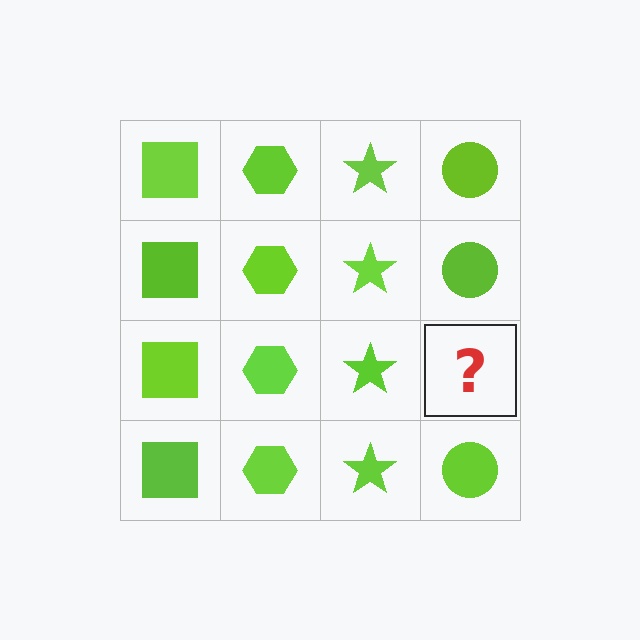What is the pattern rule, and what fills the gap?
The rule is that each column has a consistent shape. The gap should be filled with a lime circle.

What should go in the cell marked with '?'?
The missing cell should contain a lime circle.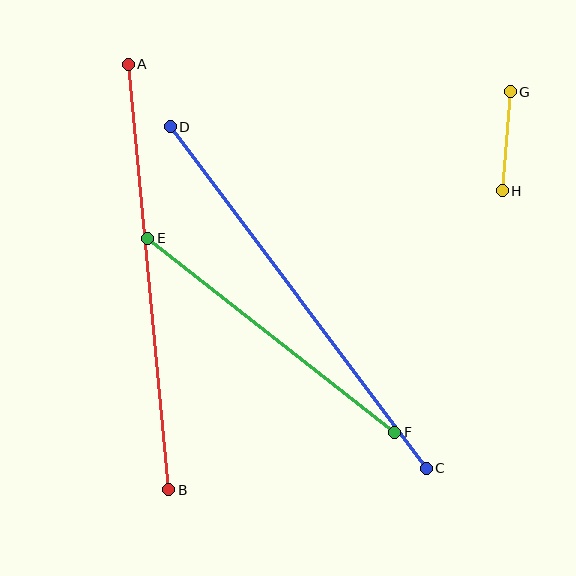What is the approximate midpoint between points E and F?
The midpoint is at approximately (271, 335) pixels.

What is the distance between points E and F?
The distance is approximately 314 pixels.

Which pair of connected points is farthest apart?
Points A and B are farthest apart.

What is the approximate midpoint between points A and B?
The midpoint is at approximately (149, 277) pixels.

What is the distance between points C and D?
The distance is approximately 427 pixels.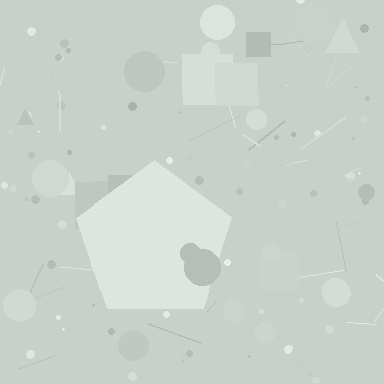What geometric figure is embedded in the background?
A pentagon is embedded in the background.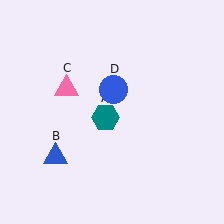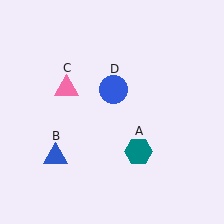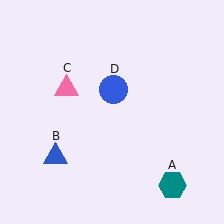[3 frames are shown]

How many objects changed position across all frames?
1 object changed position: teal hexagon (object A).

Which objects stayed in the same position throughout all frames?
Blue triangle (object B) and pink triangle (object C) and blue circle (object D) remained stationary.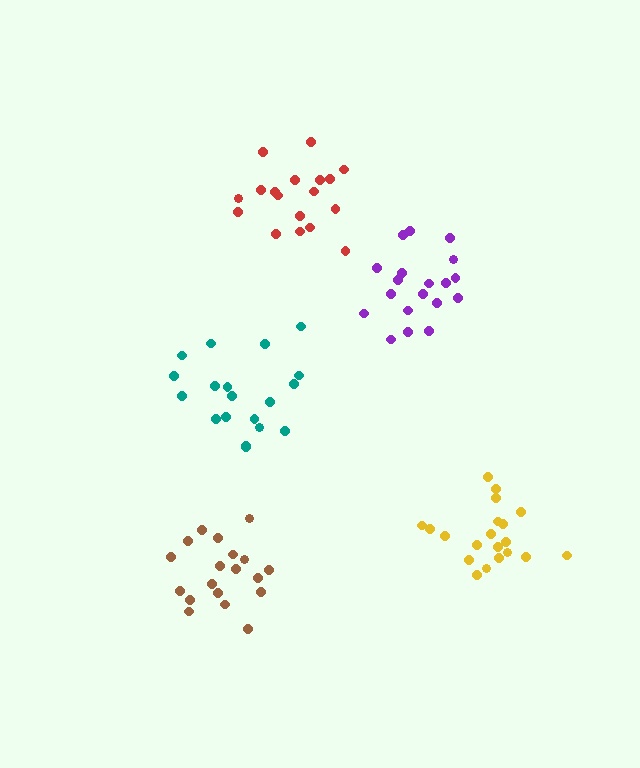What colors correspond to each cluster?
The clusters are colored: purple, teal, brown, red, yellow.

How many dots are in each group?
Group 1: 19 dots, Group 2: 19 dots, Group 3: 19 dots, Group 4: 18 dots, Group 5: 20 dots (95 total).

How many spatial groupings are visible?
There are 5 spatial groupings.